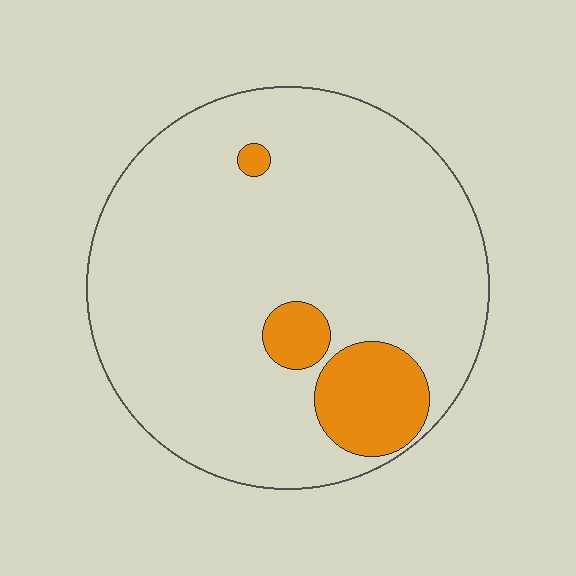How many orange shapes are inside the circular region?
3.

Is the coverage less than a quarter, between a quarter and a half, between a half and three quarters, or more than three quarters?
Less than a quarter.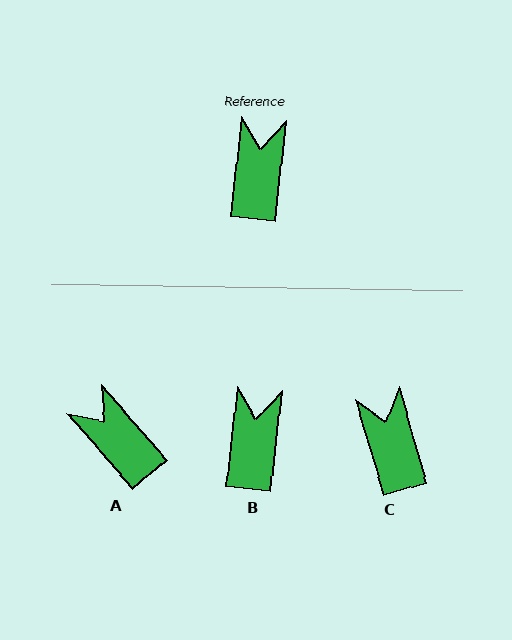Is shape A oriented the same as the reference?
No, it is off by about 47 degrees.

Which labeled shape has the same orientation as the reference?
B.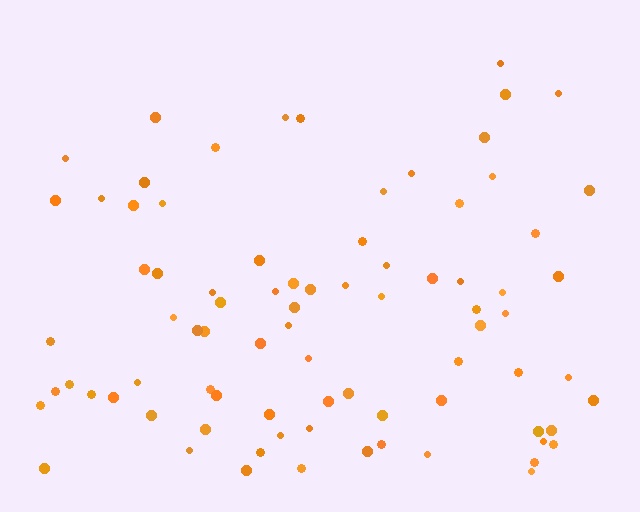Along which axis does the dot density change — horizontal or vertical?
Vertical.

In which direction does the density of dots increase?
From top to bottom, with the bottom side densest.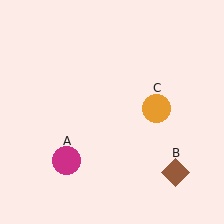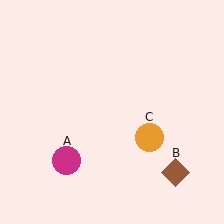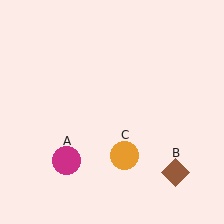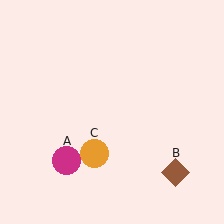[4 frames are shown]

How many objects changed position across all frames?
1 object changed position: orange circle (object C).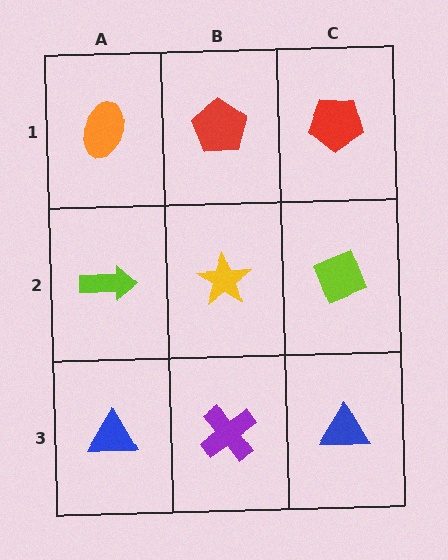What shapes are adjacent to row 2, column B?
A red pentagon (row 1, column B), a purple cross (row 3, column B), a lime arrow (row 2, column A), a lime diamond (row 2, column C).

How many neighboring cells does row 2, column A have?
3.